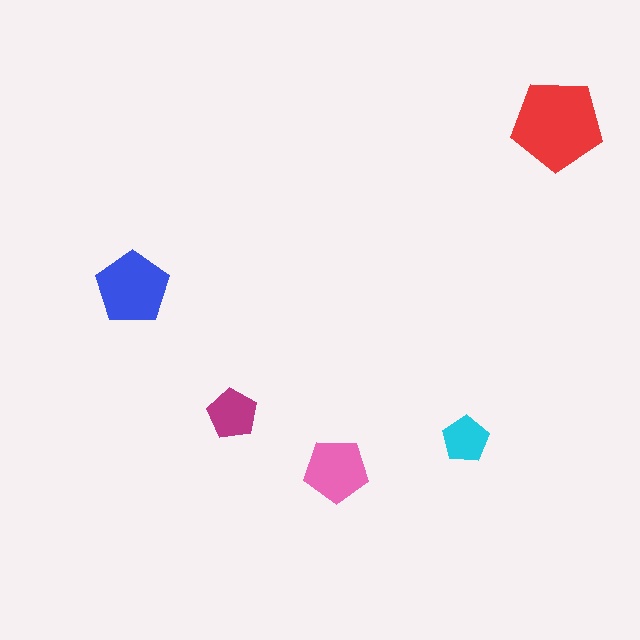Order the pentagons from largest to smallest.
the red one, the blue one, the pink one, the magenta one, the cyan one.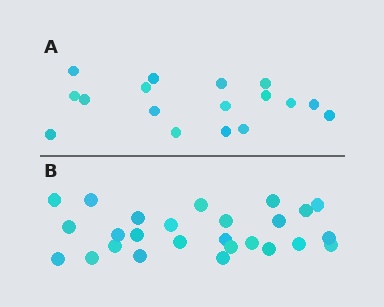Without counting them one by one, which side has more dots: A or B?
Region B (the bottom region) has more dots.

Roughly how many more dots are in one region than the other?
Region B has roughly 8 or so more dots than region A.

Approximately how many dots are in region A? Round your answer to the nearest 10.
About 20 dots. (The exact count is 17, which rounds to 20.)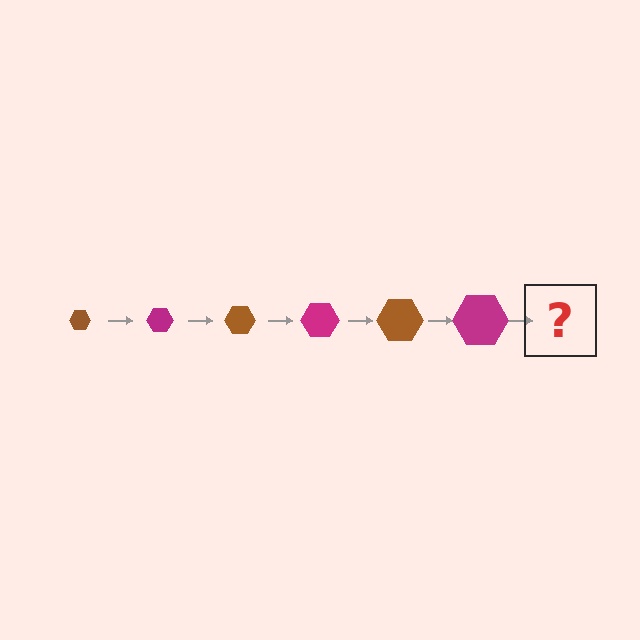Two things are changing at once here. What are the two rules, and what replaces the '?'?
The two rules are that the hexagon grows larger each step and the color cycles through brown and magenta. The '?' should be a brown hexagon, larger than the previous one.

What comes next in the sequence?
The next element should be a brown hexagon, larger than the previous one.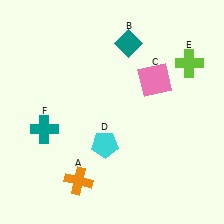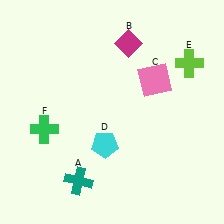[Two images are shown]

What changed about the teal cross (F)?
In Image 1, F is teal. In Image 2, it changed to green.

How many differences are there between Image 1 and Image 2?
There are 3 differences between the two images.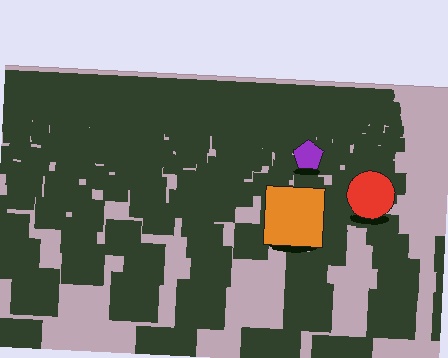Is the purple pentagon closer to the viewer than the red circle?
No. The red circle is closer — you can tell from the texture gradient: the ground texture is coarser near it.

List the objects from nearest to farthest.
From nearest to farthest: the orange square, the red circle, the purple pentagon.